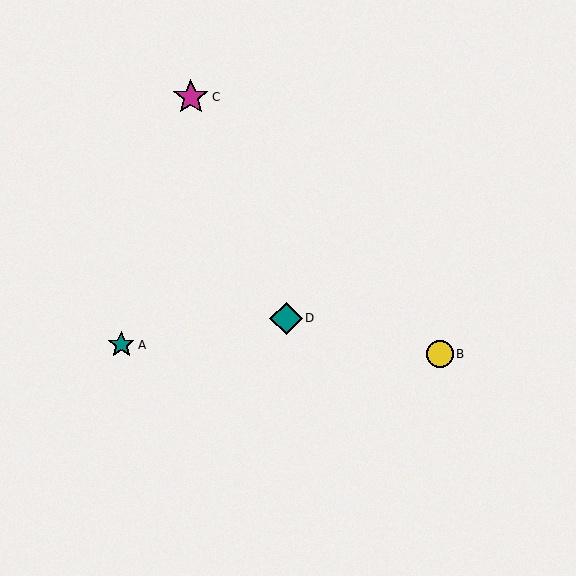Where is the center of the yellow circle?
The center of the yellow circle is at (440, 354).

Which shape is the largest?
The magenta star (labeled C) is the largest.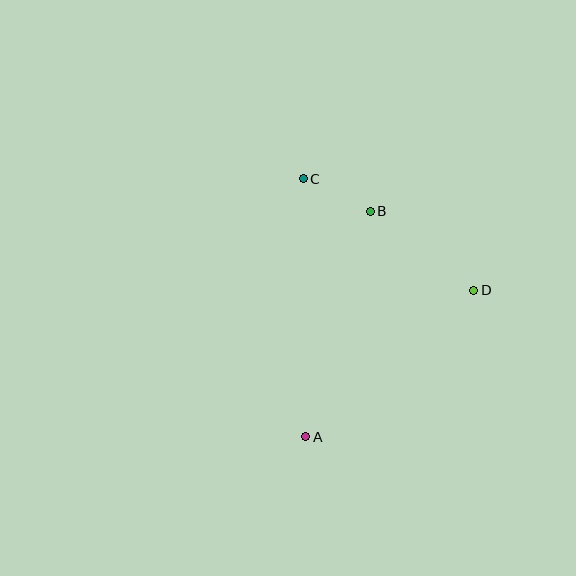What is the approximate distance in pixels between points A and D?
The distance between A and D is approximately 223 pixels.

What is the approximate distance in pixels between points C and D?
The distance between C and D is approximately 204 pixels.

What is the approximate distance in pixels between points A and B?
The distance between A and B is approximately 234 pixels.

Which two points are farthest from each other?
Points A and C are farthest from each other.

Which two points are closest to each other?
Points B and C are closest to each other.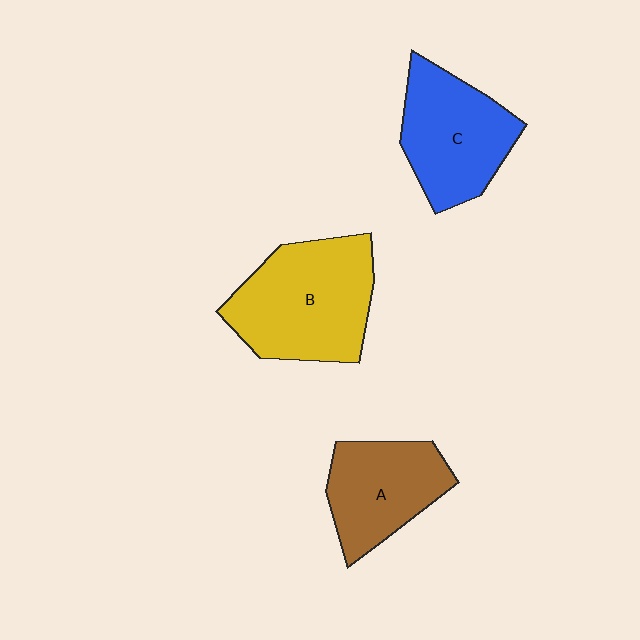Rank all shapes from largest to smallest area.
From largest to smallest: B (yellow), C (blue), A (brown).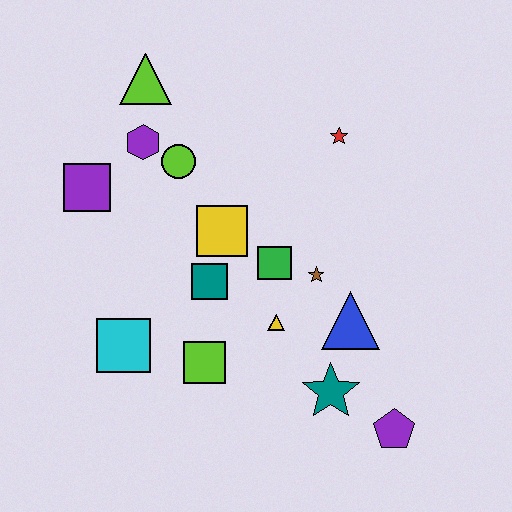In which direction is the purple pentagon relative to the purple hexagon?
The purple pentagon is below the purple hexagon.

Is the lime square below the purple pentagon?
No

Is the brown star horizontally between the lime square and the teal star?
Yes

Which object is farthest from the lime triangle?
The purple pentagon is farthest from the lime triangle.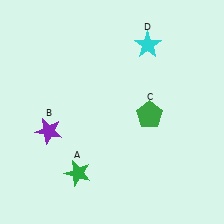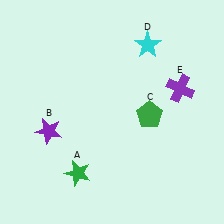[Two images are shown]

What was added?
A purple cross (E) was added in Image 2.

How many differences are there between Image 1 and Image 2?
There is 1 difference between the two images.